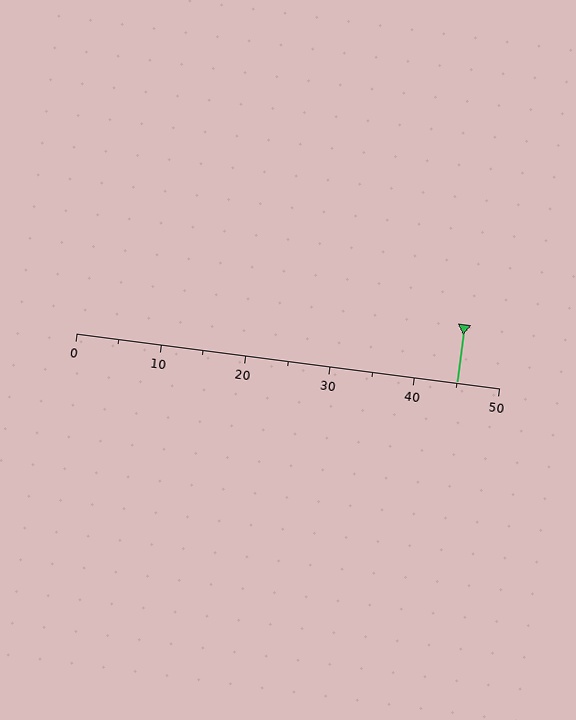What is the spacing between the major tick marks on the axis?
The major ticks are spaced 10 apart.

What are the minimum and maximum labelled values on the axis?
The axis runs from 0 to 50.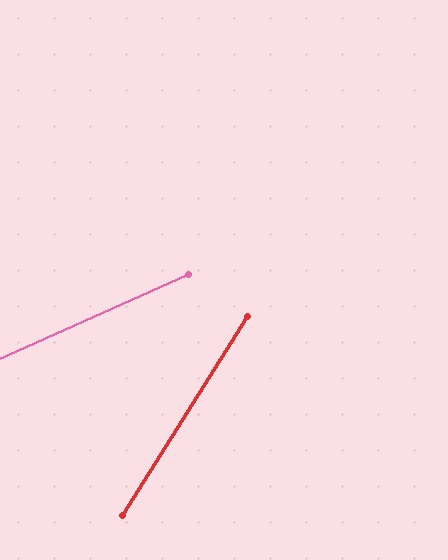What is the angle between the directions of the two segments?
Approximately 34 degrees.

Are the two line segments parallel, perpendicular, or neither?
Neither parallel nor perpendicular — they differ by about 34°.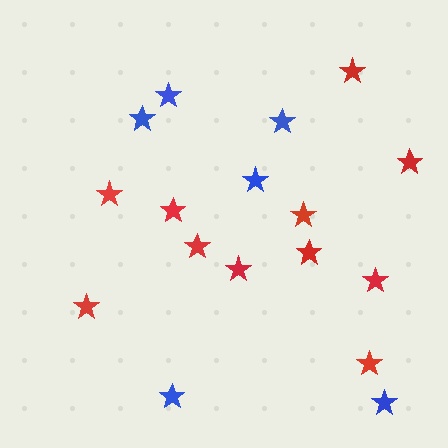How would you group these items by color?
There are 2 groups: one group of blue stars (6) and one group of red stars (11).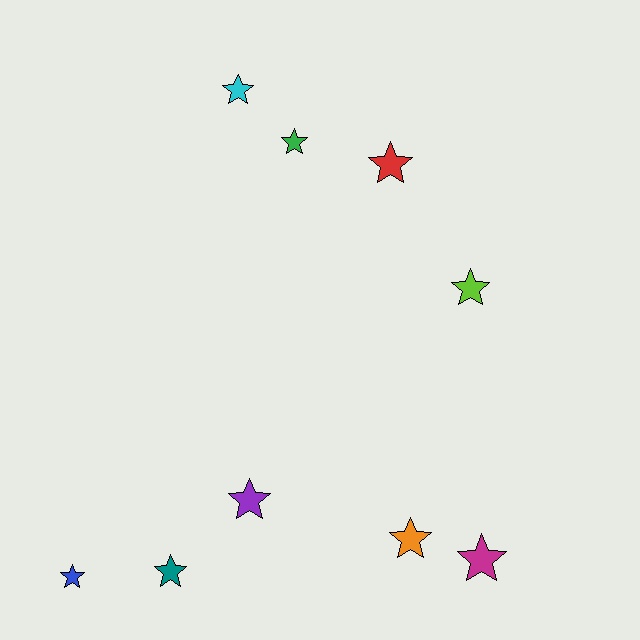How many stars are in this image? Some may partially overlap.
There are 9 stars.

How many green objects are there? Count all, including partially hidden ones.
There is 1 green object.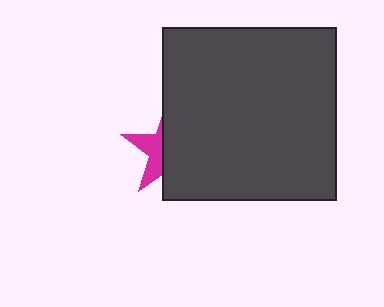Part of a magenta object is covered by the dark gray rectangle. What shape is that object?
It is a star.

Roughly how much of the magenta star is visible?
A small part of it is visible (roughly 35%).